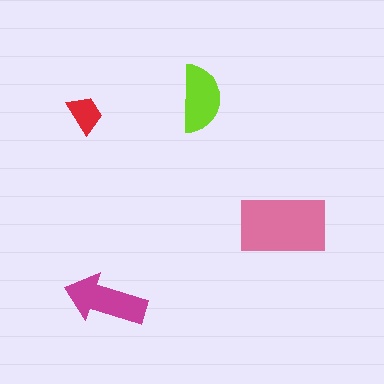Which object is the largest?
The pink rectangle.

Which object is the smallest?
The red trapezoid.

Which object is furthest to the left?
The red trapezoid is leftmost.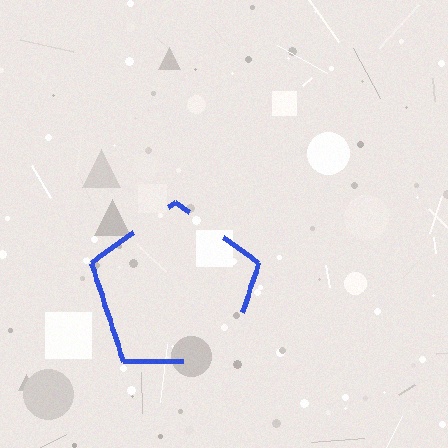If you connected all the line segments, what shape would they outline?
They would outline a pentagon.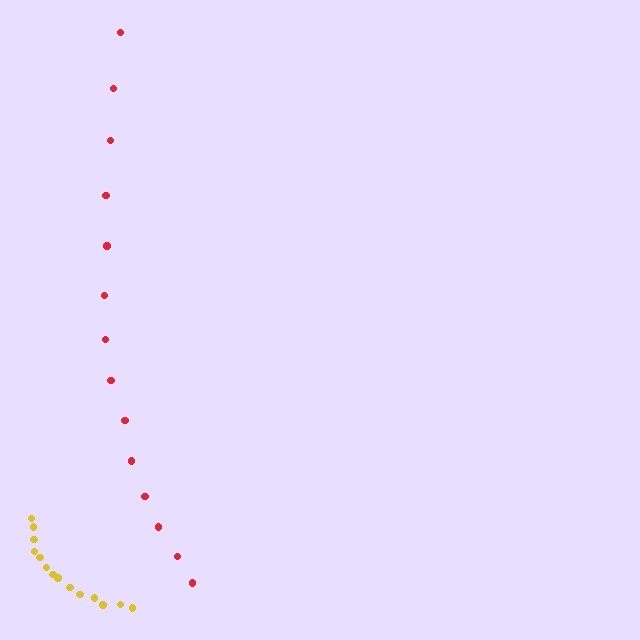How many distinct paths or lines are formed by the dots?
There are 2 distinct paths.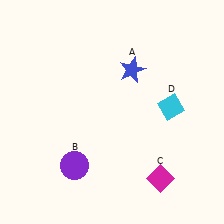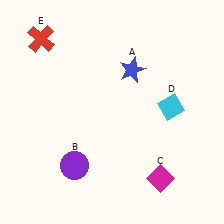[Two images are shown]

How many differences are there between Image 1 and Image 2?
There is 1 difference between the two images.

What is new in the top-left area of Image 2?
A red cross (E) was added in the top-left area of Image 2.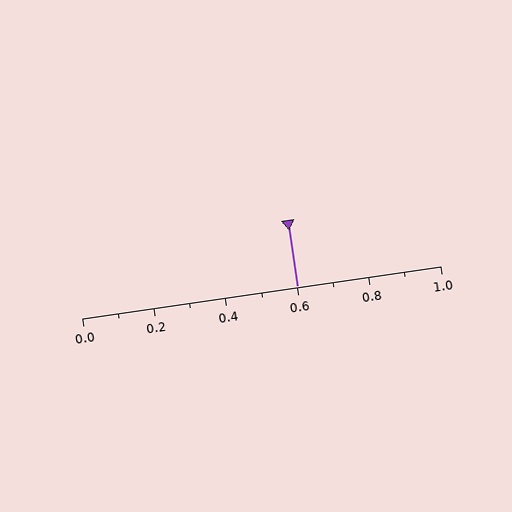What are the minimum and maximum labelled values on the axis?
The axis runs from 0.0 to 1.0.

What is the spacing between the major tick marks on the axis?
The major ticks are spaced 0.2 apart.